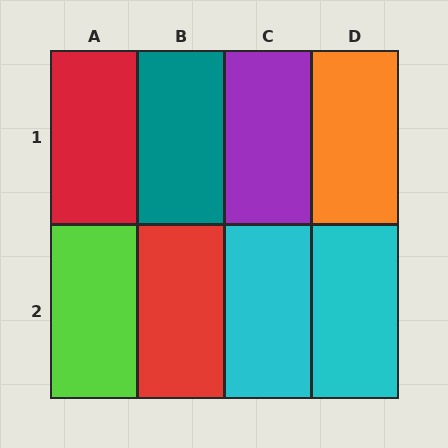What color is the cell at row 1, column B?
Teal.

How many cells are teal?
1 cell is teal.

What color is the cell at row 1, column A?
Red.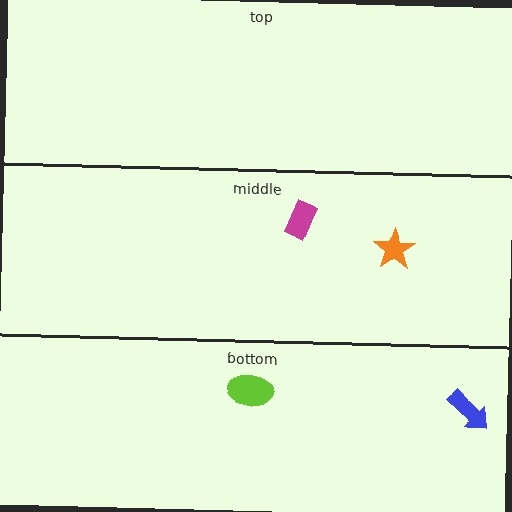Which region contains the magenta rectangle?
The middle region.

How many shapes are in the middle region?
2.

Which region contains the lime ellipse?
The bottom region.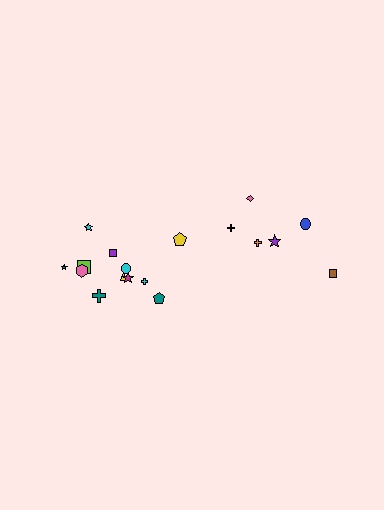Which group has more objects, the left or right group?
The left group.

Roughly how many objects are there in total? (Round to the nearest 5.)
Roughly 20 objects in total.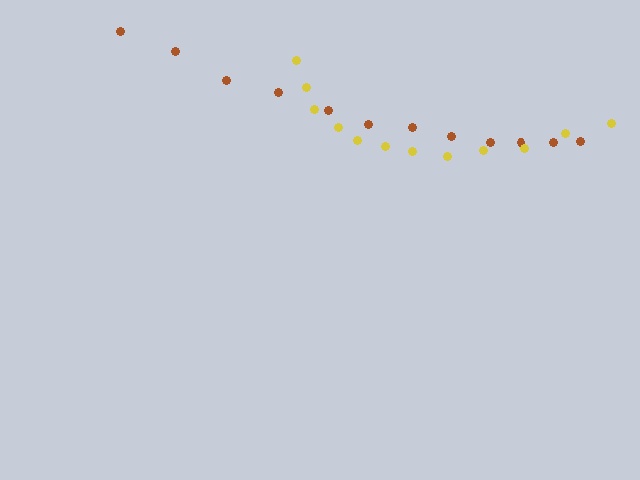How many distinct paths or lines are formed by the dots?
There are 2 distinct paths.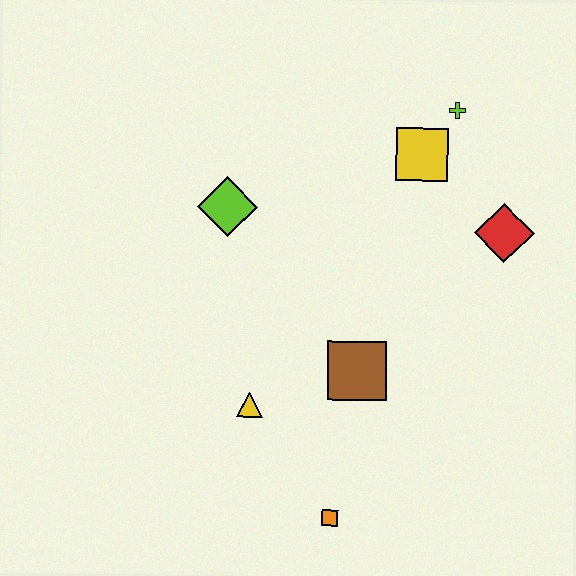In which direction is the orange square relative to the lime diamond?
The orange square is below the lime diamond.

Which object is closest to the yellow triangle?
The brown square is closest to the yellow triangle.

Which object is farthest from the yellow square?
The orange square is farthest from the yellow square.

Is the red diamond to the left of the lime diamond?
No